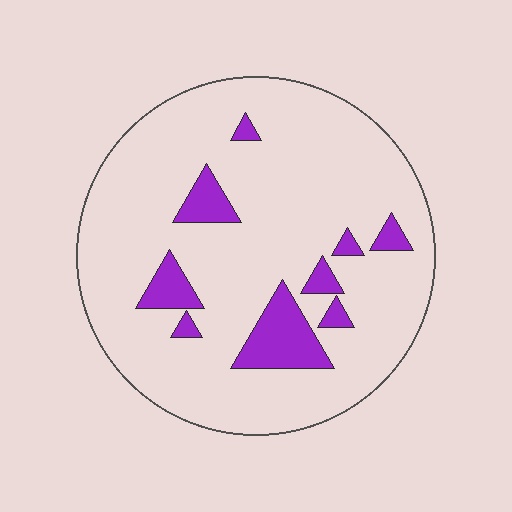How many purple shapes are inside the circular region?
9.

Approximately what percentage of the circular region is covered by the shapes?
Approximately 15%.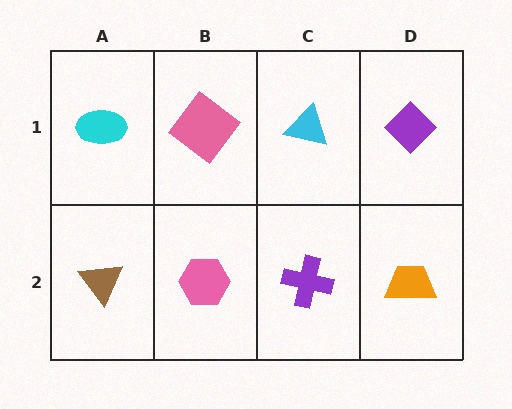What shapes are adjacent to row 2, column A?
A cyan ellipse (row 1, column A), a pink hexagon (row 2, column B).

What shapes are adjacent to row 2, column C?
A cyan triangle (row 1, column C), a pink hexagon (row 2, column B), an orange trapezoid (row 2, column D).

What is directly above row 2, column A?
A cyan ellipse.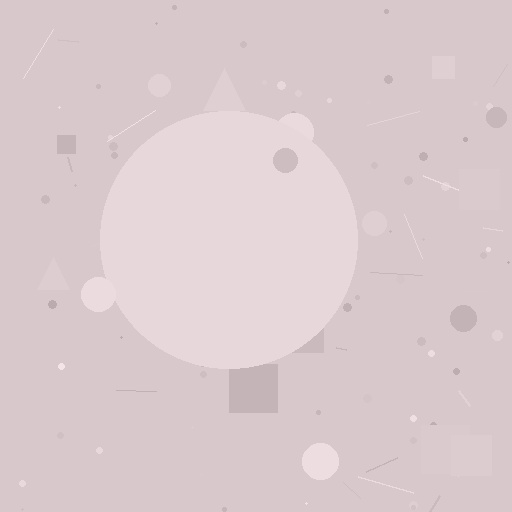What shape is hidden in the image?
A circle is hidden in the image.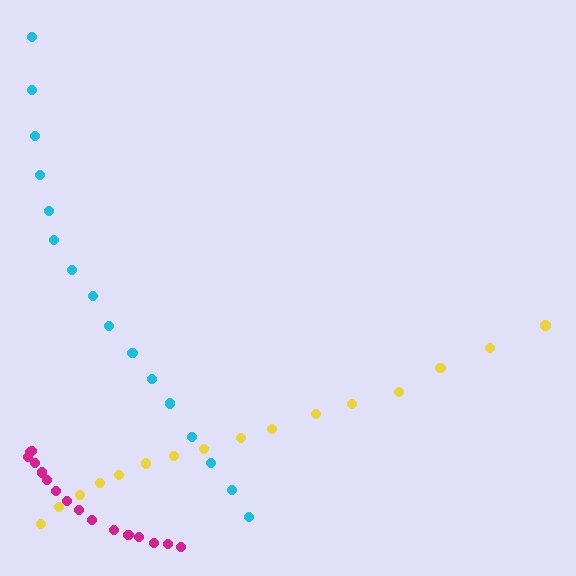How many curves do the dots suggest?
There are 3 distinct paths.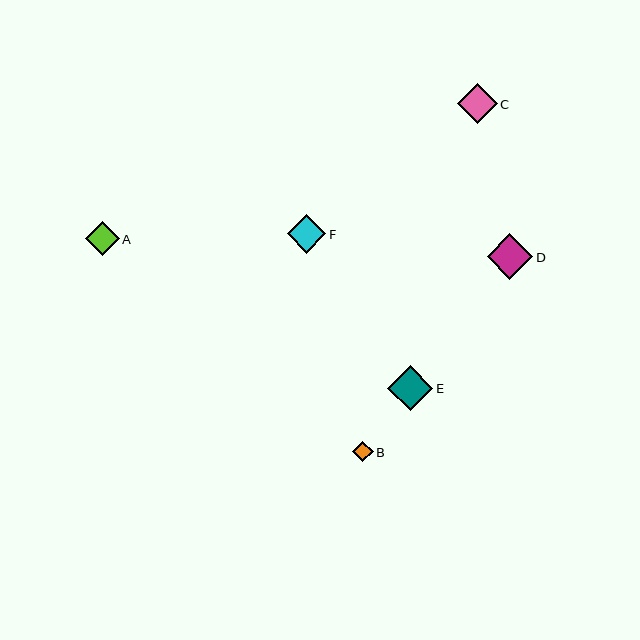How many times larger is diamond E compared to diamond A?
Diamond E is approximately 1.3 times the size of diamond A.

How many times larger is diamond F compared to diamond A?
Diamond F is approximately 1.1 times the size of diamond A.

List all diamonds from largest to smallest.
From largest to smallest: D, E, C, F, A, B.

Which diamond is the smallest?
Diamond B is the smallest with a size of approximately 20 pixels.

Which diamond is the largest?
Diamond D is the largest with a size of approximately 45 pixels.